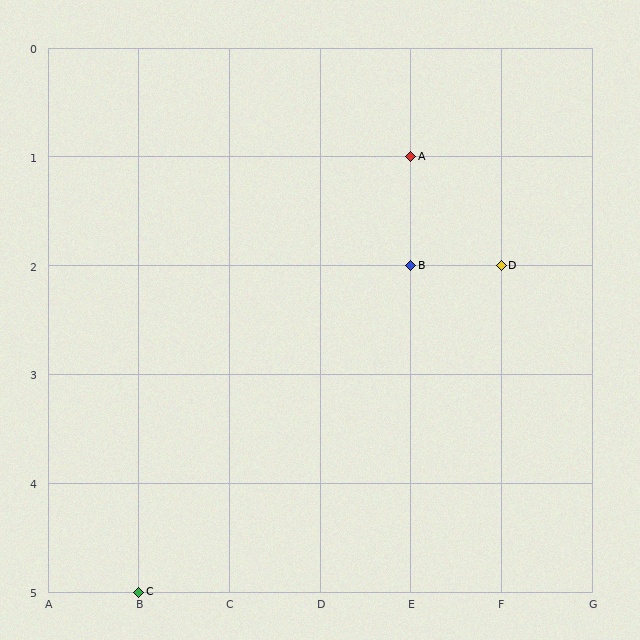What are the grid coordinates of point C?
Point C is at grid coordinates (B, 5).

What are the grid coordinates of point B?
Point B is at grid coordinates (E, 2).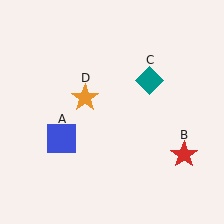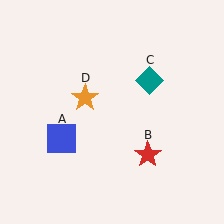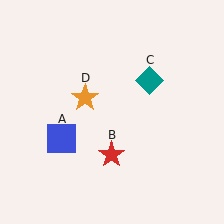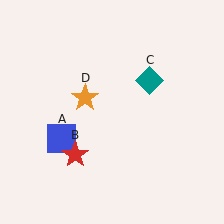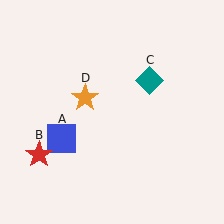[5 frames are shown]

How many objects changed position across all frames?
1 object changed position: red star (object B).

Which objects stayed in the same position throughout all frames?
Blue square (object A) and teal diamond (object C) and orange star (object D) remained stationary.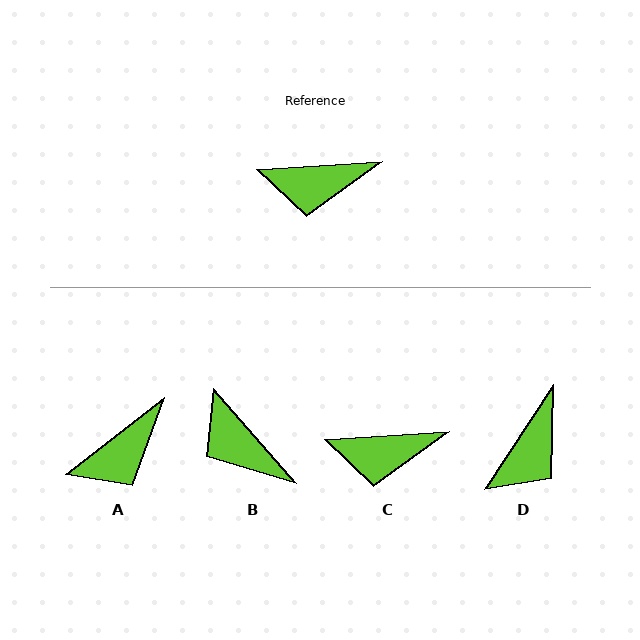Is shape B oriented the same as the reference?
No, it is off by about 53 degrees.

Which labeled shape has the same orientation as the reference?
C.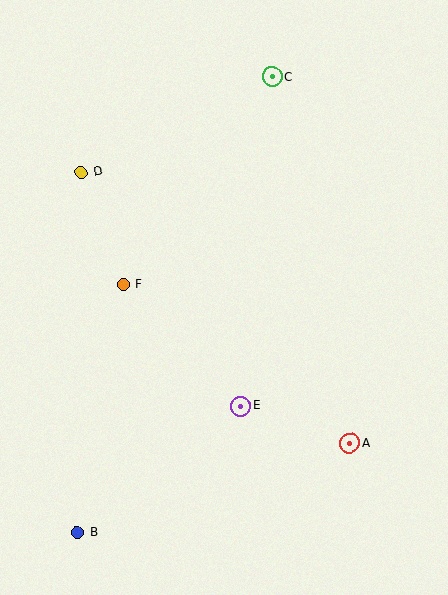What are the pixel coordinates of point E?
Point E is at (241, 406).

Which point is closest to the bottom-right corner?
Point A is closest to the bottom-right corner.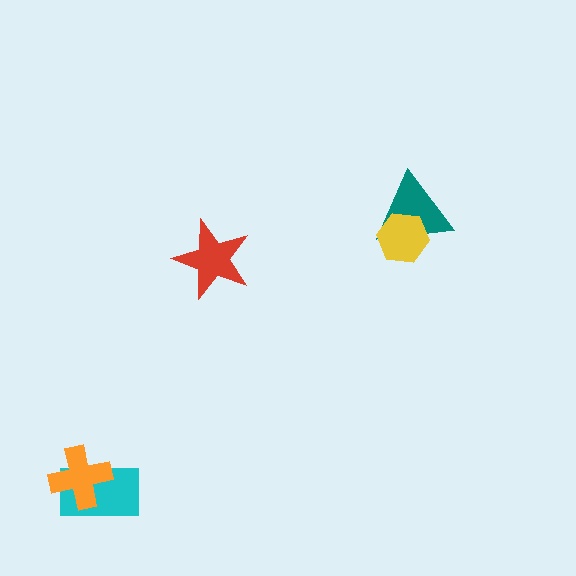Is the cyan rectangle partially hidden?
Yes, it is partially covered by another shape.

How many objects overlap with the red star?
0 objects overlap with the red star.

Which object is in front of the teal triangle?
The yellow hexagon is in front of the teal triangle.